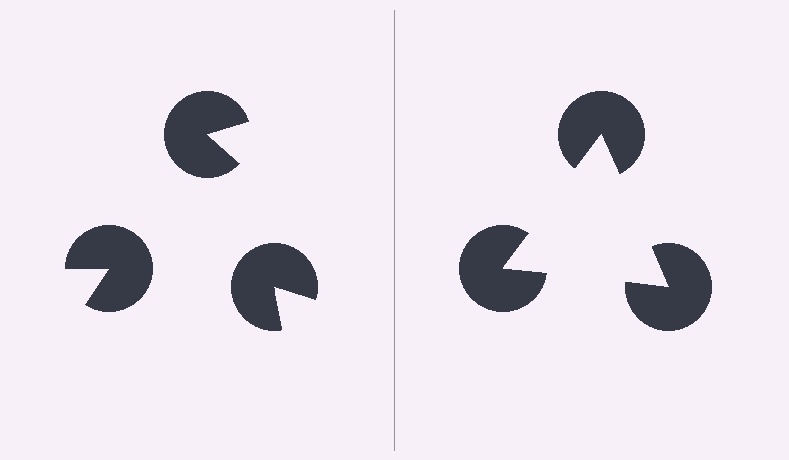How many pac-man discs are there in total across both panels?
6 — 3 on each side.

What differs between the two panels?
The pac-man discs are positioned identically on both sides; only the wedge orientations differ. On the right they align to a triangle; on the left they are misaligned.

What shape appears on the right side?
An illusory triangle.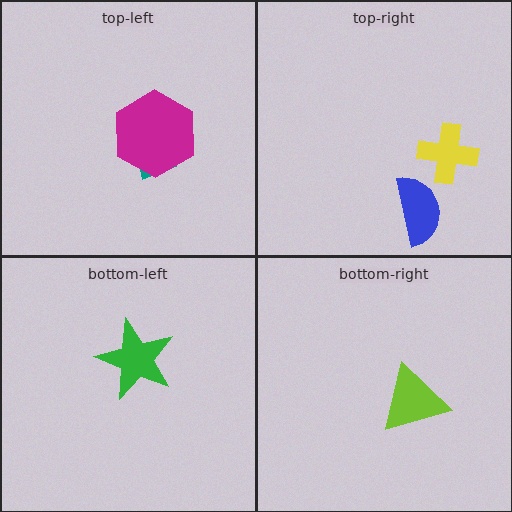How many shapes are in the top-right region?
2.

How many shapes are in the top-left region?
2.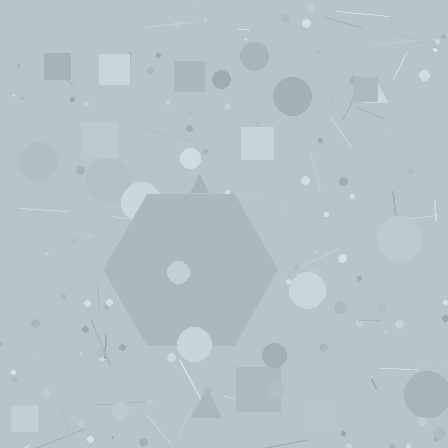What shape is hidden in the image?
A hexagon is hidden in the image.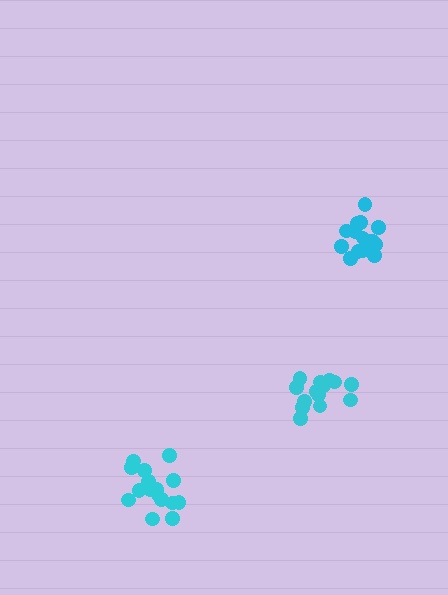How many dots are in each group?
Group 1: 15 dots, Group 2: 16 dots, Group 3: 15 dots (46 total).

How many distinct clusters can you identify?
There are 3 distinct clusters.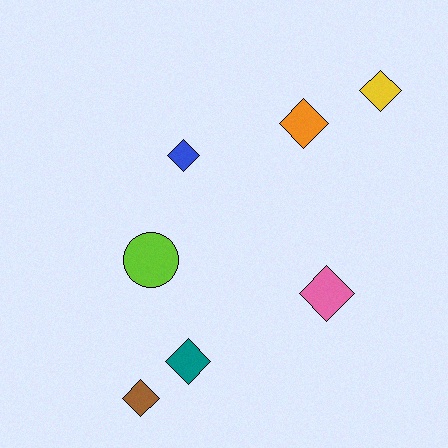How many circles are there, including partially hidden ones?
There is 1 circle.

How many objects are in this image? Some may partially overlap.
There are 7 objects.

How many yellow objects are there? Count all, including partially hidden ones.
There is 1 yellow object.